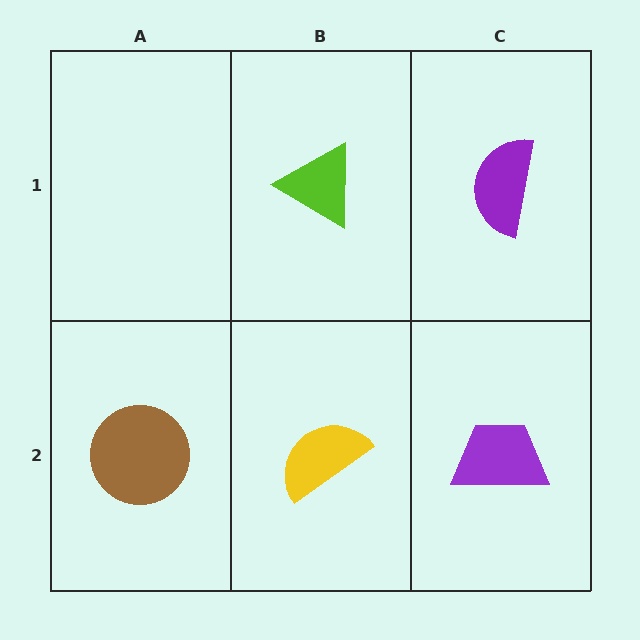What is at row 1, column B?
A lime triangle.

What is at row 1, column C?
A purple semicircle.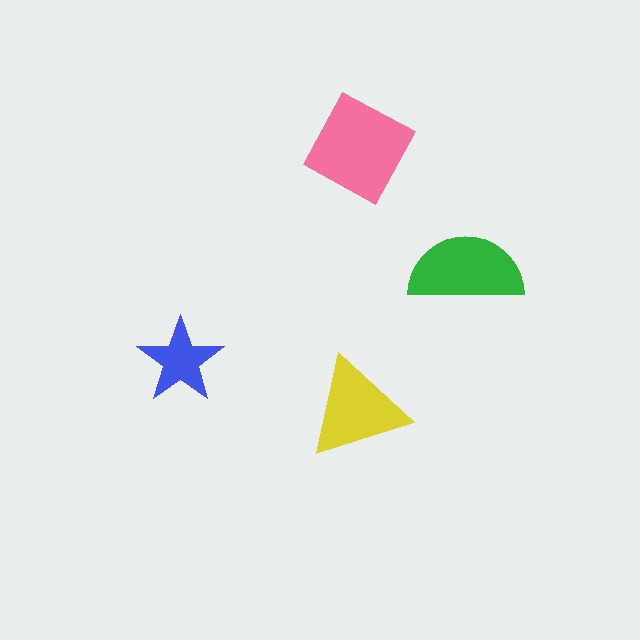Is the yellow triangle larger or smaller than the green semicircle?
Smaller.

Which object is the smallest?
The blue star.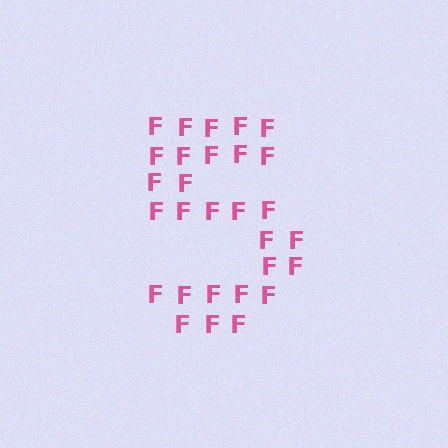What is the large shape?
The large shape is the digit 5.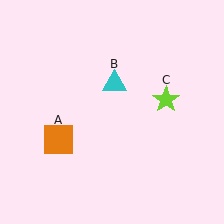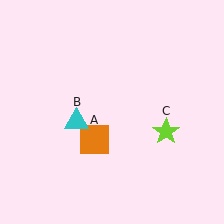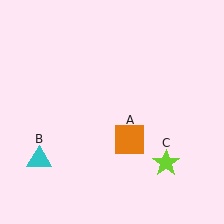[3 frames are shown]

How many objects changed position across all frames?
3 objects changed position: orange square (object A), cyan triangle (object B), lime star (object C).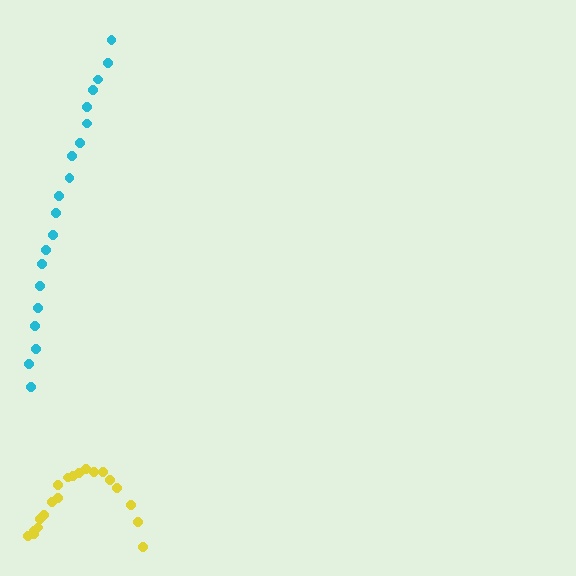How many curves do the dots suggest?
There are 2 distinct paths.